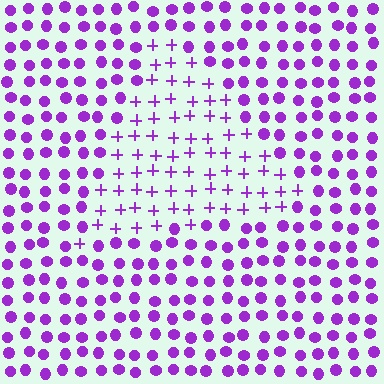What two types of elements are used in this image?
The image uses plus signs inside the triangle region and circles outside it.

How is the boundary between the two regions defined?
The boundary is defined by a change in element shape: plus signs inside vs. circles outside. All elements share the same color and spacing.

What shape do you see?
I see a triangle.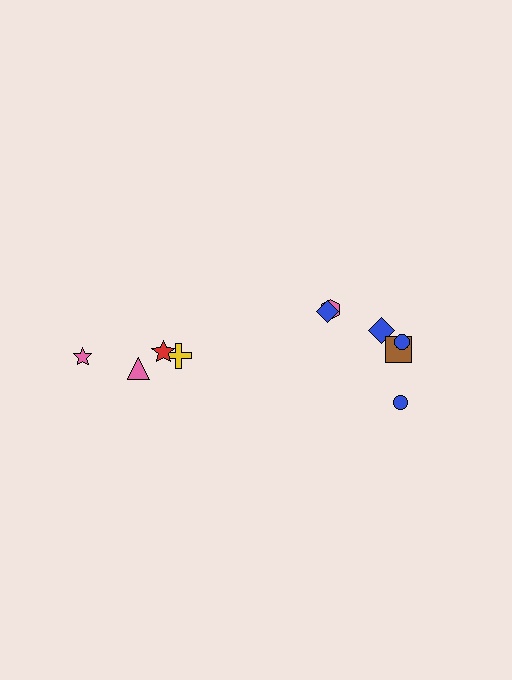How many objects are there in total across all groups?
There are 10 objects.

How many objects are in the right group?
There are 6 objects.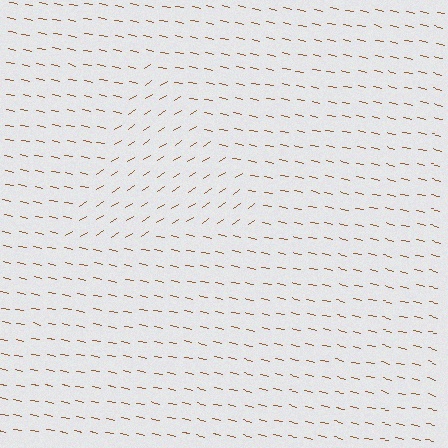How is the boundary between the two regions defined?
The boundary is defined purely by a change in line orientation (approximately 45 degrees difference). All lines are the same color and thickness.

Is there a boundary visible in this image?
Yes, there is a texture boundary formed by a change in line orientation.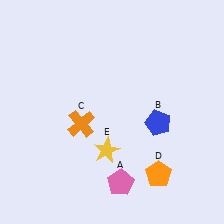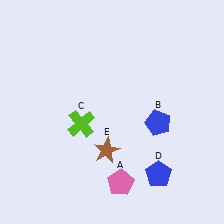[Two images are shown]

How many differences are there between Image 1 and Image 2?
There are 3 differences between the two images.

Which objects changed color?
C changed from orange to lime. D changed from orange to blue. E changed from yellow to brown.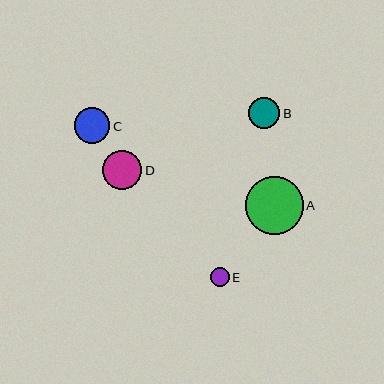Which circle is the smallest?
Circle E is the smallest with a size of approximately 18 pixels.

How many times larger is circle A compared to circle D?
Circle A is approximately 1.5 times the size of circle D.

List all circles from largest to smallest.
From largest to smallest: A, D, C, B, E.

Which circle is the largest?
Circle A is the largest with a size of approximately 58 pixels.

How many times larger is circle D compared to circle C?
Circle D is approximately 1.1 times the size of circle C.